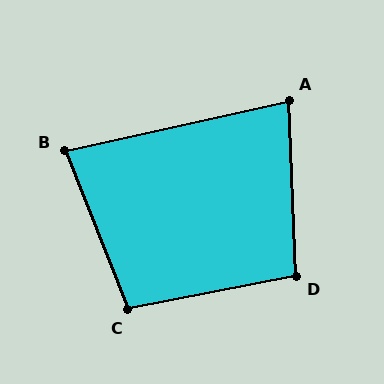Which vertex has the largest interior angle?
C, at approximately 100 degrees.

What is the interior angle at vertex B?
Approximately 81 degrees (acute).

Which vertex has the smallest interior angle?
A, at approximately 80 degrees.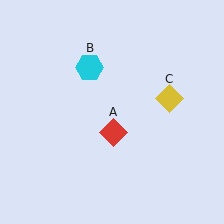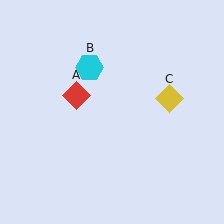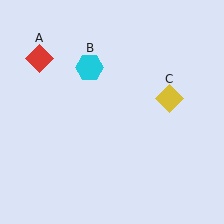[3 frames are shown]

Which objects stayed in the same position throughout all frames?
Cyan hexagon (object B) and yellow diamond (object C) remained stationary.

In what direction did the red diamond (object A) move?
The red diamond (object A) moved up and to the left.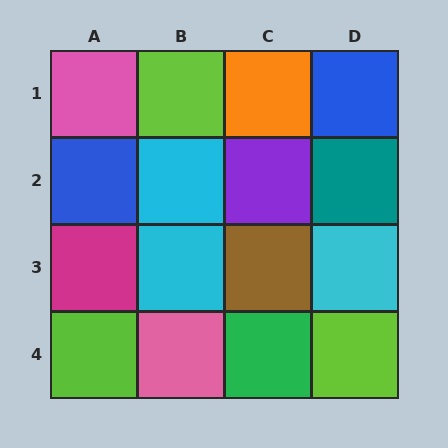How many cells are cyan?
3 cells are cyan.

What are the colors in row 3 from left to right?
Magenta, cyan, brown, cyan.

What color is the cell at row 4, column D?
Lime.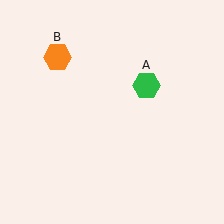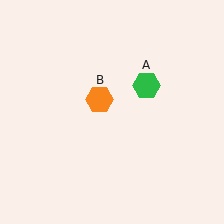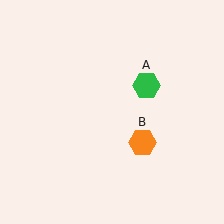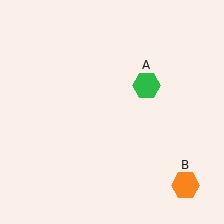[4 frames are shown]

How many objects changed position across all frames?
1 object changed position: orange hexagon (object B).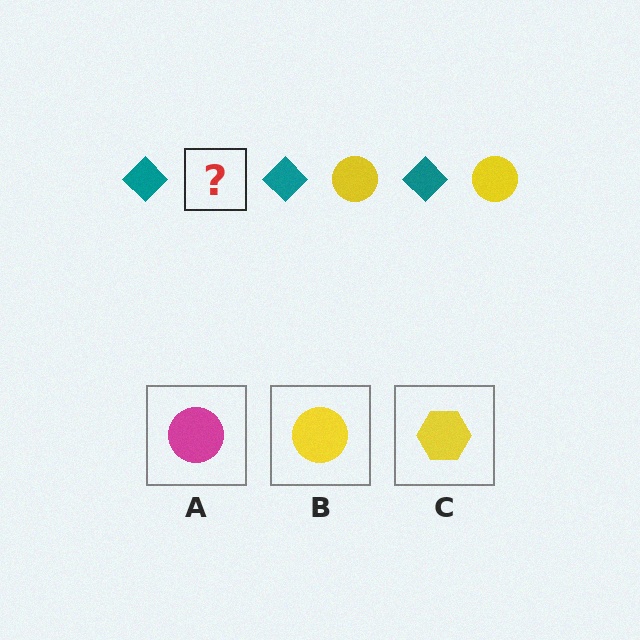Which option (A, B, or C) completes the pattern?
B.